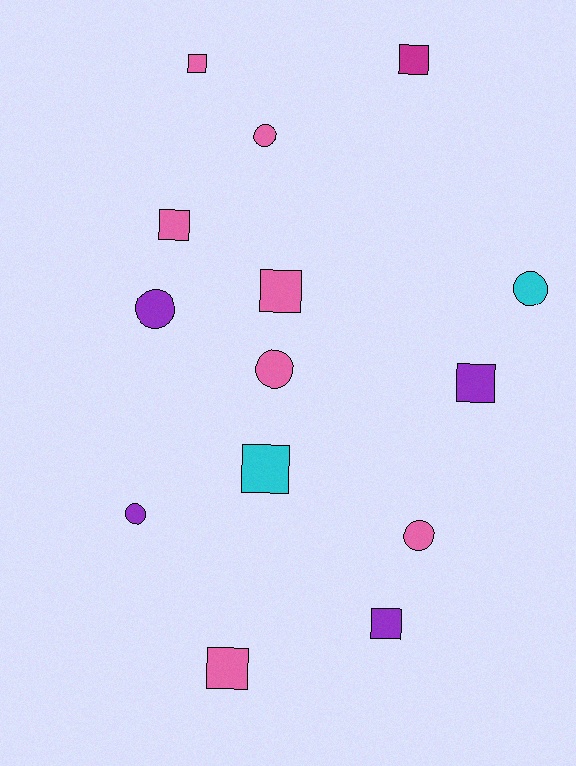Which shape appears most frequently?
Square, with 8 objects.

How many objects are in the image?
There are 14 objects.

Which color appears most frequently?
Pink, with 7 objects.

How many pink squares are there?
There are 4 pink squares.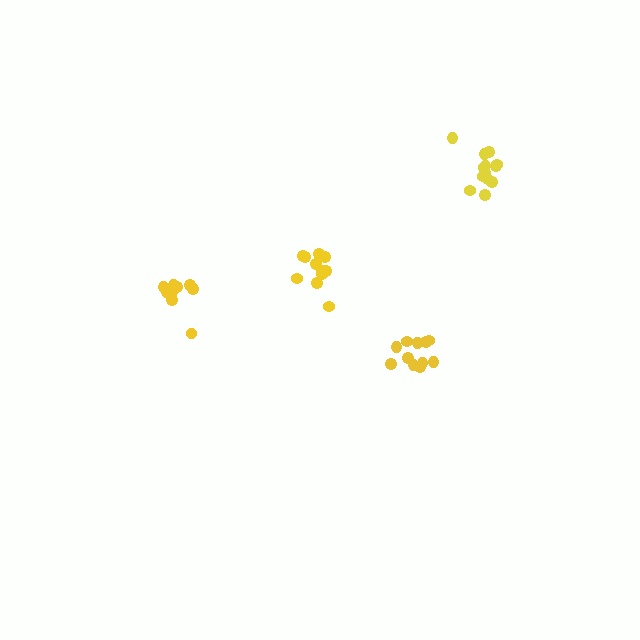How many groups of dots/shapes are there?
There are 4 groups.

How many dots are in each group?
Group 1: 11 dots, Group 2: 13 dots, Group 3: 11 dots, Group 4: 12 dots (47 total).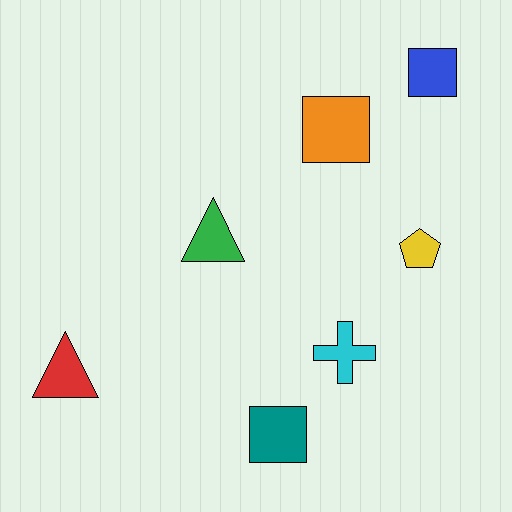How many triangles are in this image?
There are 2 triangles.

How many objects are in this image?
There are 7 objects.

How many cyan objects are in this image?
There is 1 cyan object.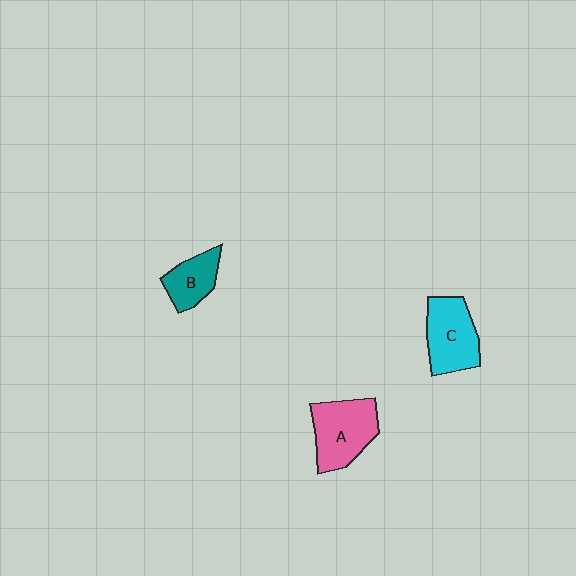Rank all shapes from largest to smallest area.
From largest to smallest: A (pink), C (cyan), B (teal).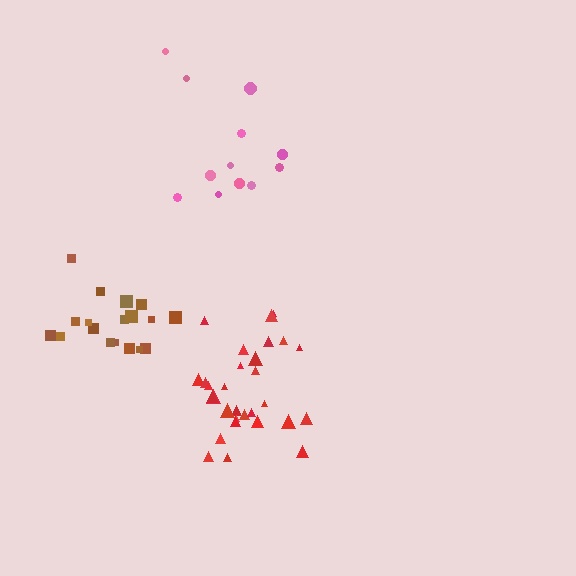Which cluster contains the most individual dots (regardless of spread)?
Red (30).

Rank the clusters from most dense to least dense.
brown, red, pink.